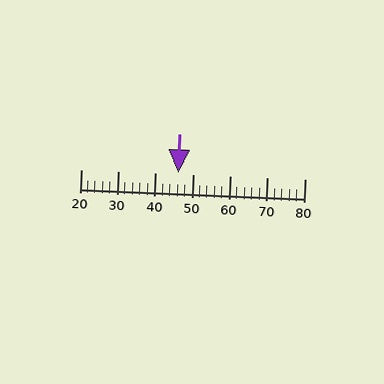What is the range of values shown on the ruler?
The ruler shows values from 20 to 80.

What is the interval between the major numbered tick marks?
The major tick marks are spaced 10 units apart.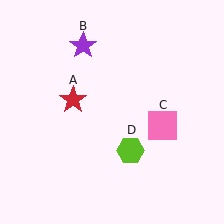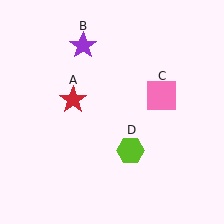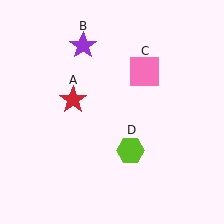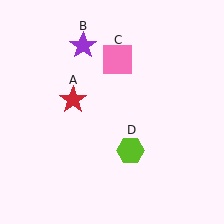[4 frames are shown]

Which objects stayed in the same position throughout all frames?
Red star (object A) and purple star (object B) and lime hexagon (object D) remained stationary.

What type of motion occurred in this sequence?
The pink square (object C) rotated counterclockwise around the center of the scene.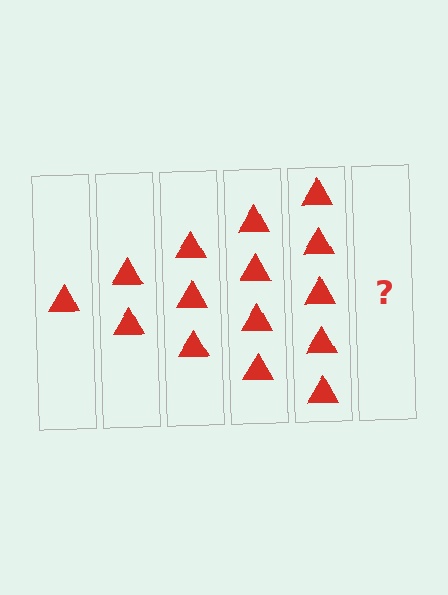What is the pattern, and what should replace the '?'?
The pattern is that each step adds one more triangle. The '?' should be 6 triangles.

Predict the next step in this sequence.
The next step is 6 triangles.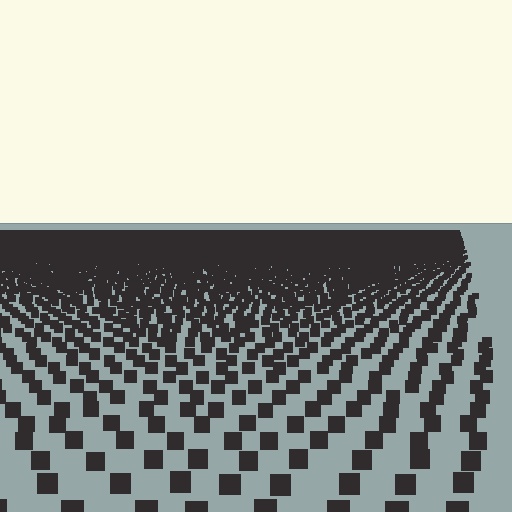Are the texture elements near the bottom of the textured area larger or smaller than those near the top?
Larger. Near the bottom, elements are closer to the viewer and appear at a bigger on-screen size.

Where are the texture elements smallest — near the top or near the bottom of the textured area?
Near the top.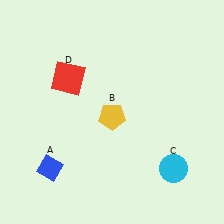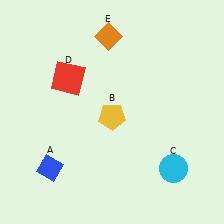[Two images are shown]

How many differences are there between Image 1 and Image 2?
There is 1 difference between the two images.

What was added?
An orange diamond (E) was added in Image 2.